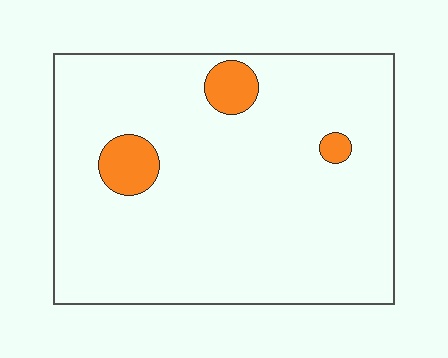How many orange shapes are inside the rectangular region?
3.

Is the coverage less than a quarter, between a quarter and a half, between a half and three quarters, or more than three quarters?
Less than a quarter.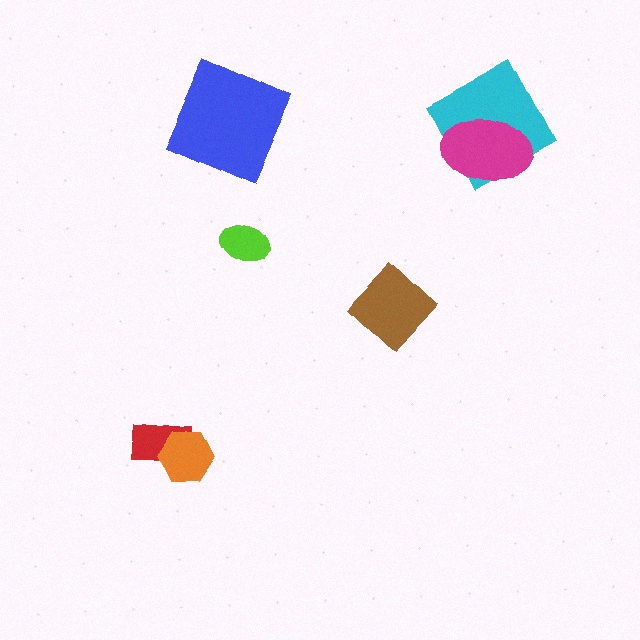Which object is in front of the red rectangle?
The orange hexagon is in front of the red rectangle.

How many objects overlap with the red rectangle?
1 object overlaps with the red rectangle.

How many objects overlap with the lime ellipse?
0 objects overlap with the lime ellipse.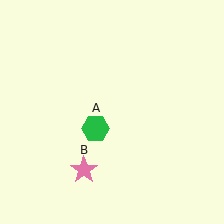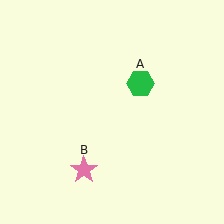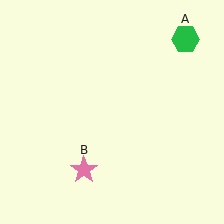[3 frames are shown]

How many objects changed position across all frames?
1 object changed position: green hexagon (object A).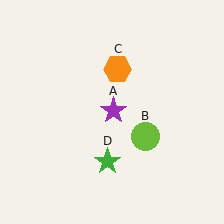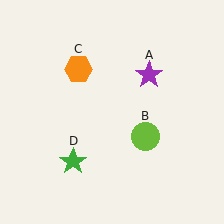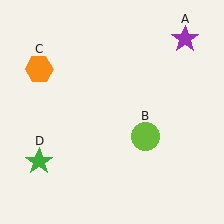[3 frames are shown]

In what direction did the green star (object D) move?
The green star (object D) moved left.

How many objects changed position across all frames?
3 objects changed position: purple star (object A), orange hexagon (object C), green star (object D).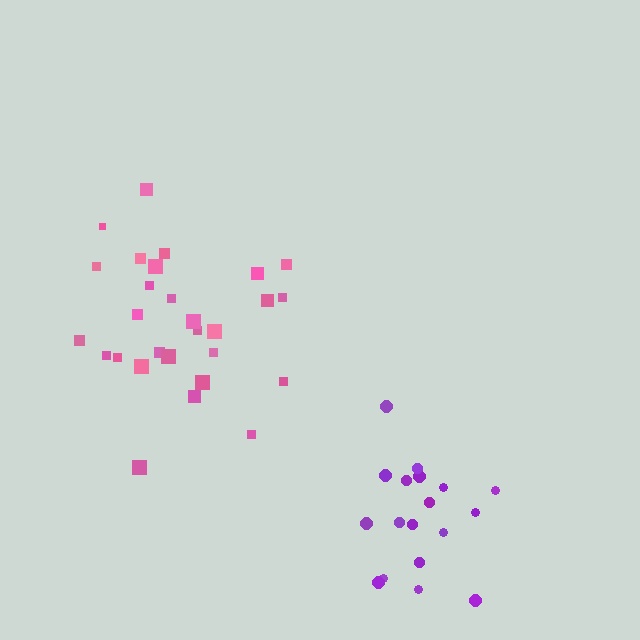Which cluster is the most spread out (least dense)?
Pink.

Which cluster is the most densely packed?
Purple.